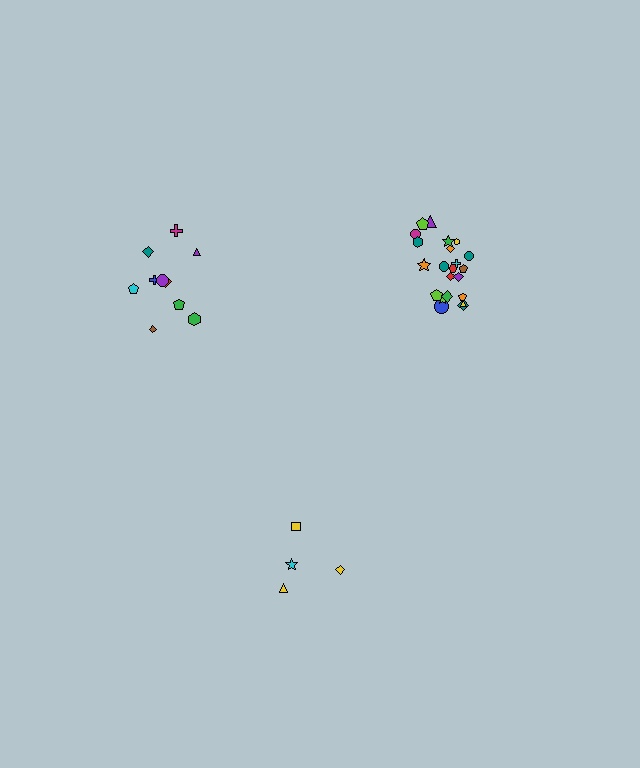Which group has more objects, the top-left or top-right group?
The top-right group.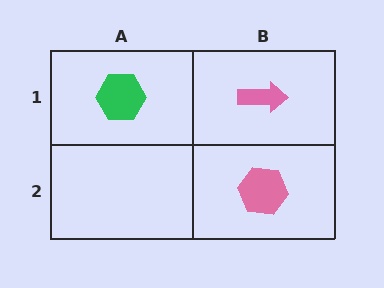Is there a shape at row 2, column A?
No, that cell is empty.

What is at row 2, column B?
A pink hexagon.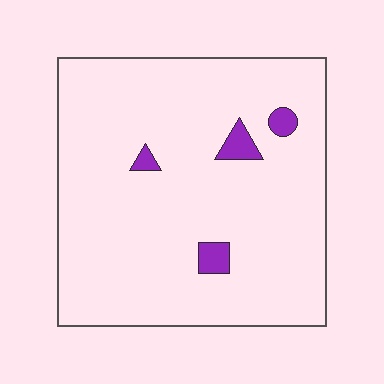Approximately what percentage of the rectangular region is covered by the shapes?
Approximately 5%.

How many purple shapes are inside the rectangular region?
4.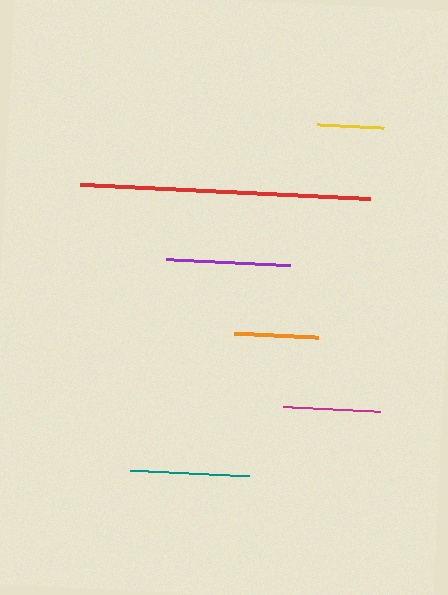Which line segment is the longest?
The red line is the longest at approximately 289 pixels.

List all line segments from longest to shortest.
From longest to shortest: red, purple, teal, magenta, orange, yellow.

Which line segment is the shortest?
The yellow line is the shortest at approximately 67 pixels.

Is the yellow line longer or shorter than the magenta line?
The magenta line is longer than the yellow line.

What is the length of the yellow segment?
The yellow segment is approximately 67 pixels long.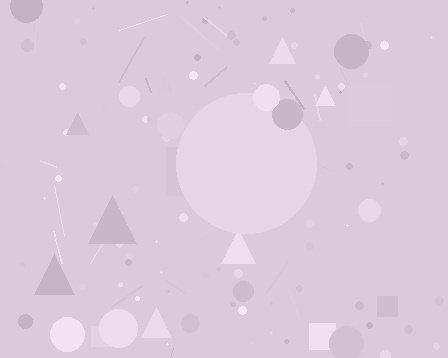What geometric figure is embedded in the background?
A circle is embedded in the background.